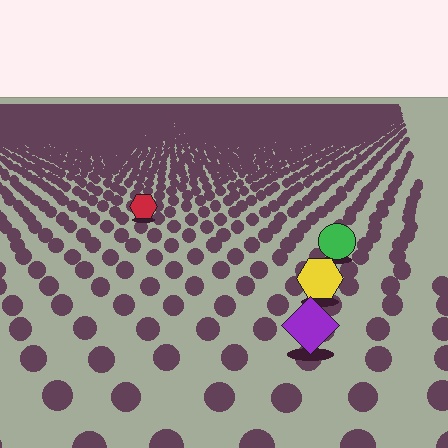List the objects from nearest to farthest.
From nearest to farthest: the purple diamond, the yellow hexagon, the green circle, the red hexagon.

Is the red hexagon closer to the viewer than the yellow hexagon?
No. The yellow hexagon is closer — you can tell from the texture gradient: the ground texture is coarser near it.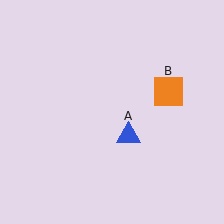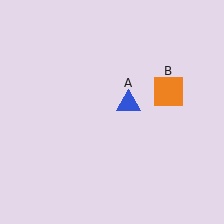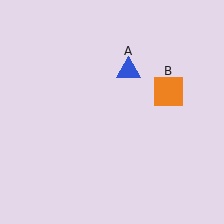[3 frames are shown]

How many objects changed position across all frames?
1 object changed position: blue triangle (object A).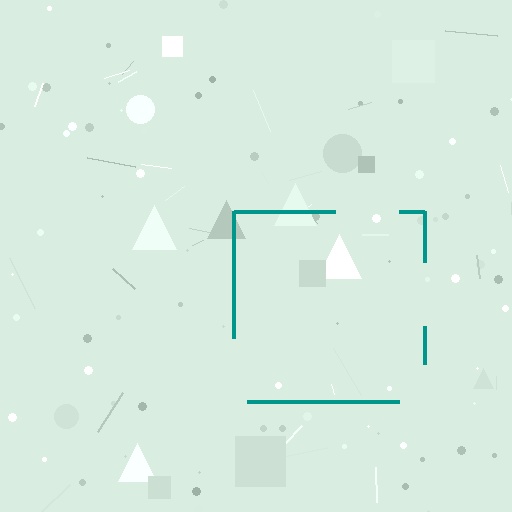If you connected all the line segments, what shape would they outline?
They would outline a square.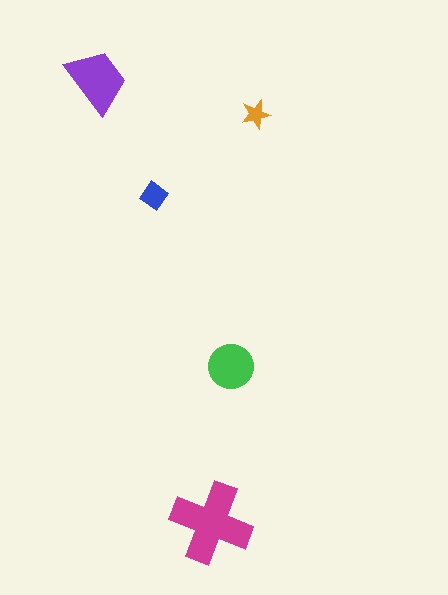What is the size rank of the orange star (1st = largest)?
5th.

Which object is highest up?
The purple trapezoid is topmost.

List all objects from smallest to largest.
The orange star, the blue diamond, the green circle, the purple trapezoid, the magenta cross.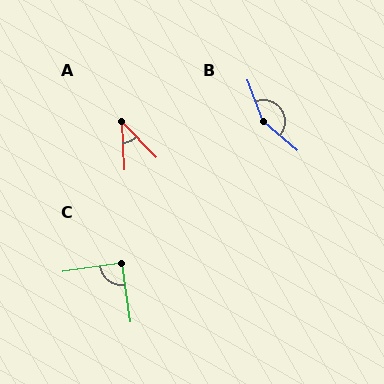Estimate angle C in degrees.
Approximately 90 degrees.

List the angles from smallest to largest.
A (41°), C (90°), B (151°).